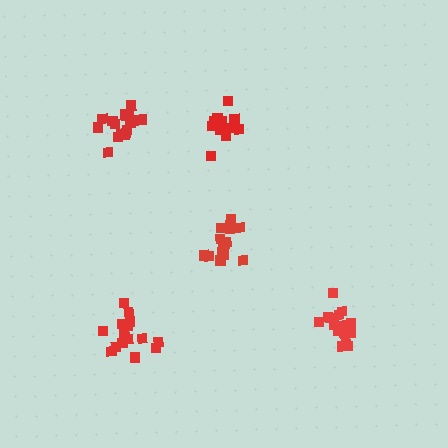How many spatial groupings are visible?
There are 5 spatial groupings.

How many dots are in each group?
Group 1: 17 dots, Group 2: 15 dots, Group 3: 14 dots, Group 4: 17 dots, Group 5: 18 dots (81 total).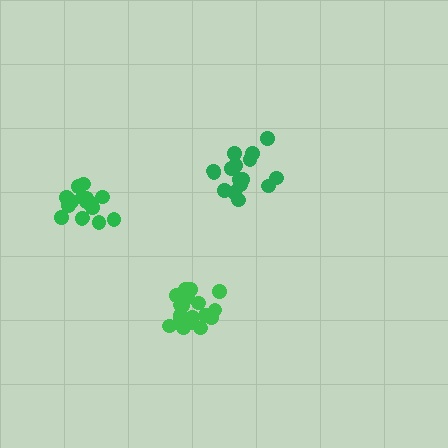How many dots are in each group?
Group 1: 20 dots, Group 2: 16 dots, Group 3: 19 dots (55 total).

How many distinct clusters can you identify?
There are 3 distinct clusters.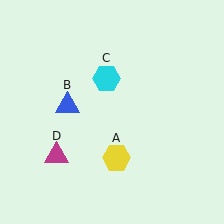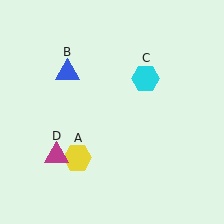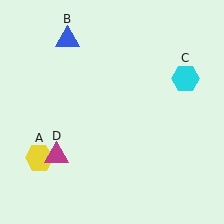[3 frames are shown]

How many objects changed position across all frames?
3 objects changed position: yellow hexagon (object A), blue triangle (object B), cyan hexagon (object C).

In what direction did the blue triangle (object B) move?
The blue triangle (object B) moved up.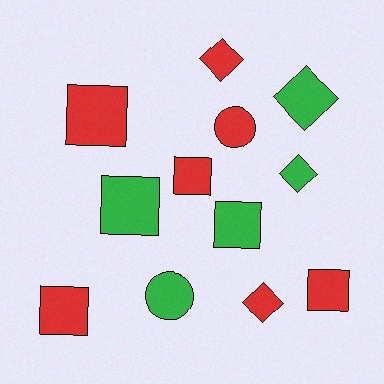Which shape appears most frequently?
Square, with 6 objects.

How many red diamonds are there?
There are 2 red diamonds.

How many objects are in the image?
There are 12 objects.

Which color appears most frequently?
Red, with 7 objects.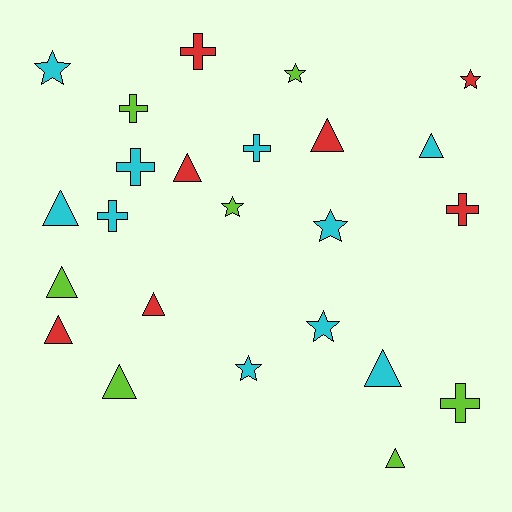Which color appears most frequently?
Cyan, with 10 objects.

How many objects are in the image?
There are 24 objects.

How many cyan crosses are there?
There are 3 cyan crosses.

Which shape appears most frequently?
Triangle, with 10 objects.